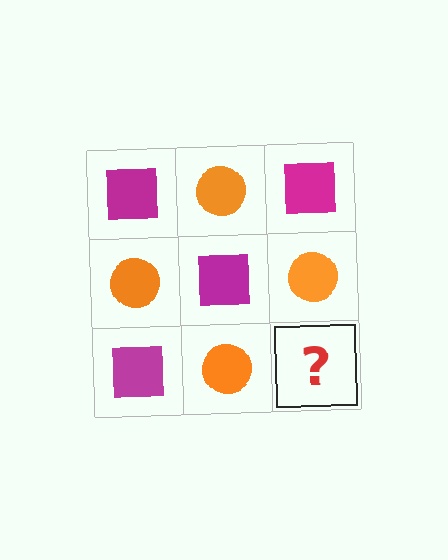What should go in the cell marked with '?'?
The missing cell should contain a magenta square.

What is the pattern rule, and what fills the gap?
The rule is that it alternates magenta square and orange circle in a checkerboard pattern. The gap should be filled with a magenta square.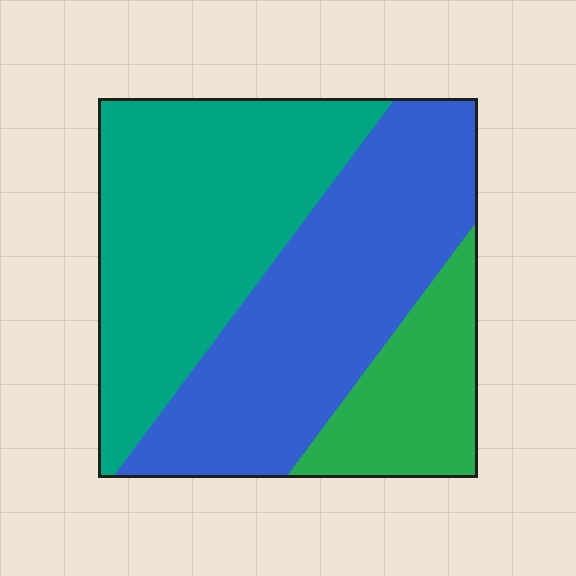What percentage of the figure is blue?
Blue takes up about two fifths (2/5) of the figure.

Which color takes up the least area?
Green, at roughly 15%.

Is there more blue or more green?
Blue.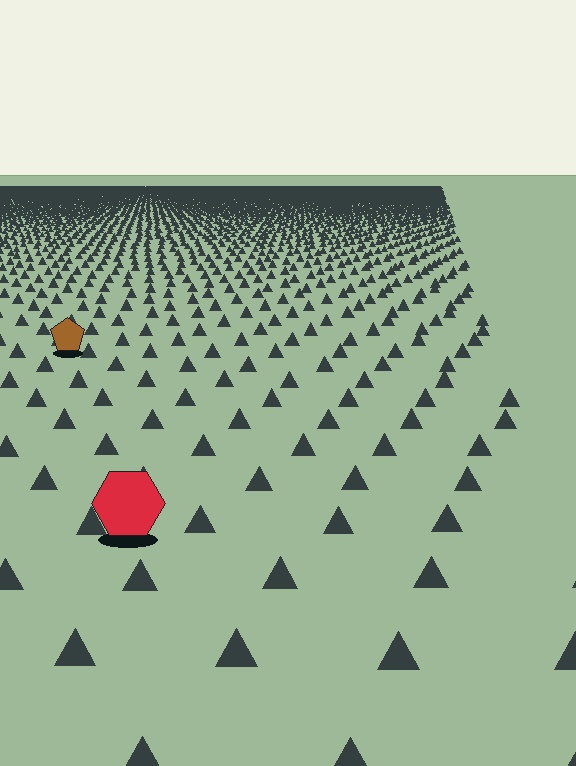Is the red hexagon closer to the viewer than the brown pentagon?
Yes. The red hexagon is closer — you can tell from the texture gradient: the ground texture is coarser near it.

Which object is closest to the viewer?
The red hexagon is closest. The texture marks near it are larger and more spread out.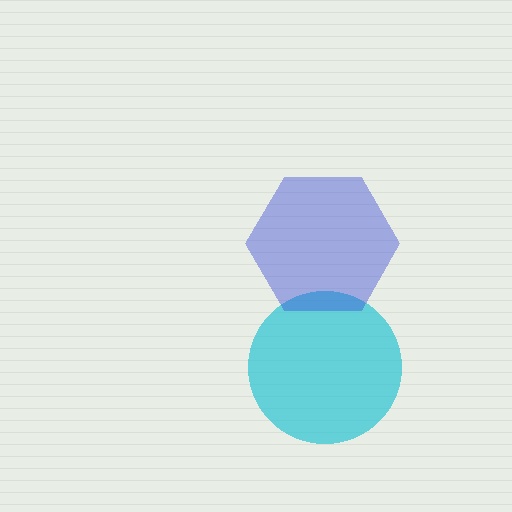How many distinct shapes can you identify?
There are 2 distinct shapes: a cyan circle, a blue hexagon.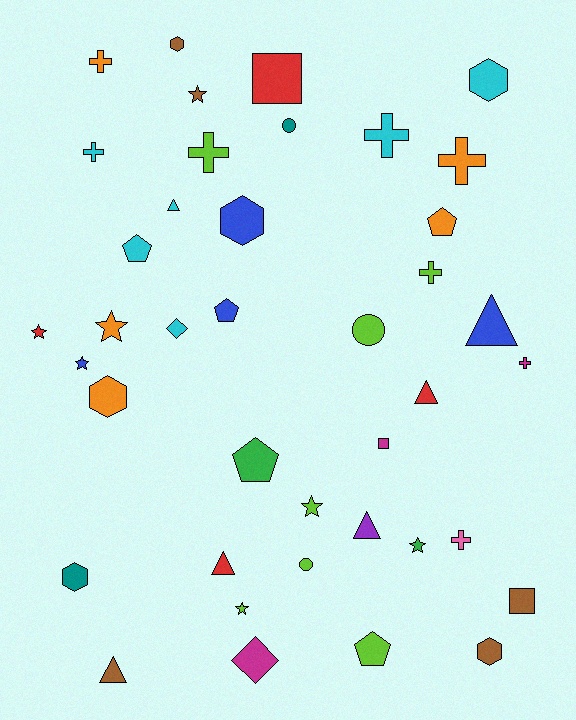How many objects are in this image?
There are 40 objects.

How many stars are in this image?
There are 7 stars.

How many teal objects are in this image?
There are 2 teal objects.